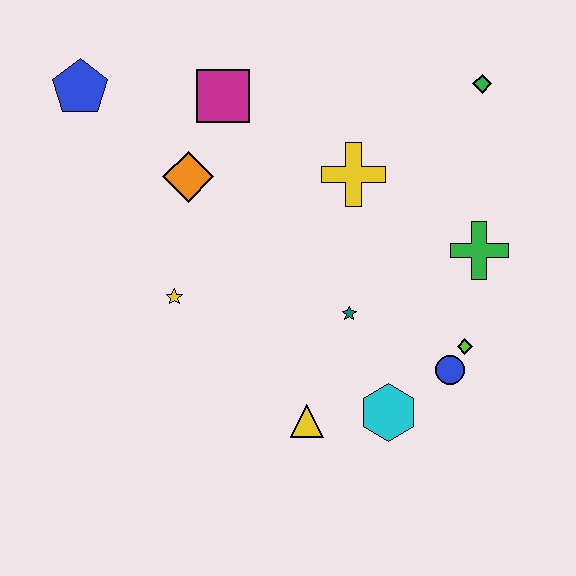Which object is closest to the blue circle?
The lime diamond is closest to the blue circle.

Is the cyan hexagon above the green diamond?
No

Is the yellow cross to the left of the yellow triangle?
No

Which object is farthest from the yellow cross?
The blue pentagon is farthest from the yellow cross.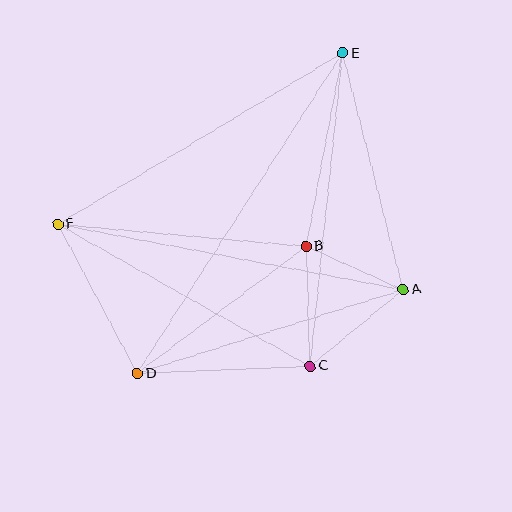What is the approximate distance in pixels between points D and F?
The distance between D and F is approximately 170 pixels.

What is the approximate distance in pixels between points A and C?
The distance between A and C is approximately 121 pixels.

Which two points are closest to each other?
Points A and B are closest to each other.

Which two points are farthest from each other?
Points D and E are farthest from each other.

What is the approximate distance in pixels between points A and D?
The distance between A and D is approximately 279 pixels.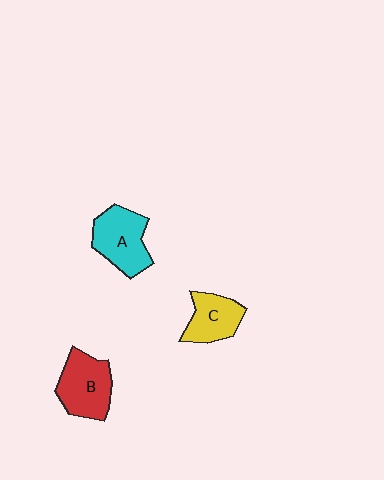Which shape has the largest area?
Shape A (cyan).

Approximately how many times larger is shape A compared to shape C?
Approximately 1.3 times.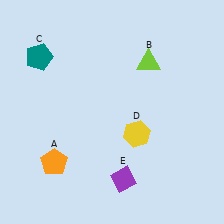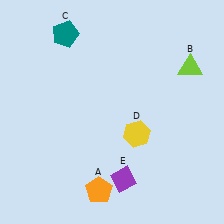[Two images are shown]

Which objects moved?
The objects that moved are: the orange pentagon (A), the lime triangle (B), the teal pentagon (C).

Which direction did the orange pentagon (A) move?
The orange pentagon (A) moved right.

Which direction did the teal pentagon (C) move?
The teal pentagon (C) moved right.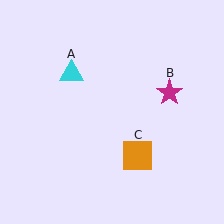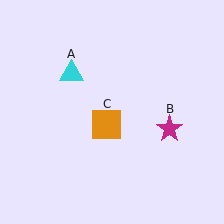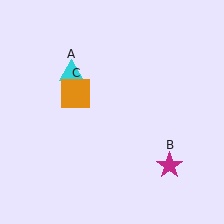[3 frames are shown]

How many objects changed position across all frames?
2 objects changed position: magenta star (object B), orange square (object C).